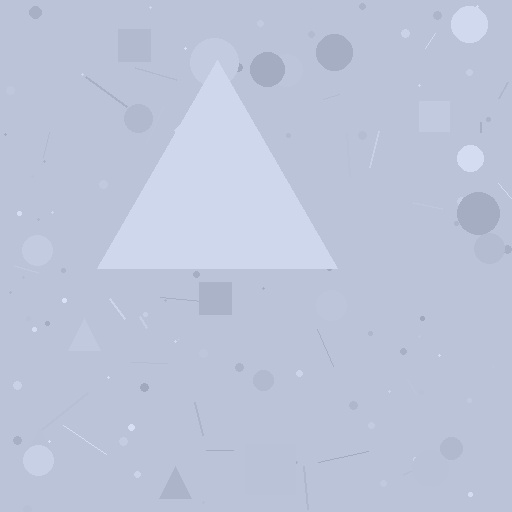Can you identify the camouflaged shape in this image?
The camouflaged shape is a triangle.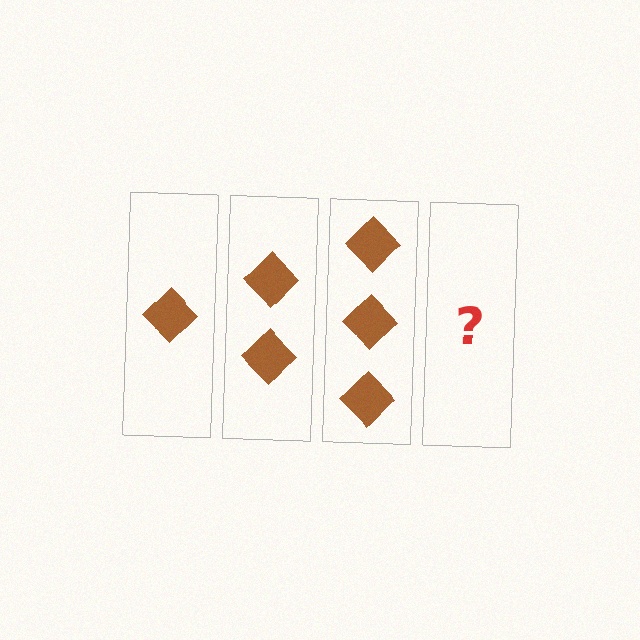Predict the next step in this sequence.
The next step is 4 diamonds.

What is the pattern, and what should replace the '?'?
The pattern is that each step adds one more diamond. The '?' should be 4 diamonds.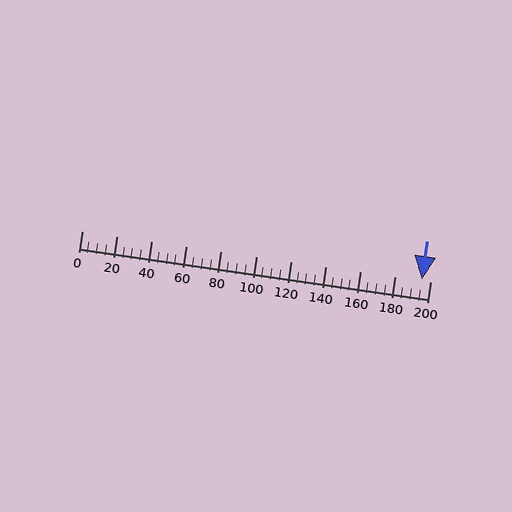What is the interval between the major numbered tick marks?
The major tick marks are spaced 20 units apart.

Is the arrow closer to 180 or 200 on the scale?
The arrow is closer to 200.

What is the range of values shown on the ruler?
The ruler shows values from 0 to 200.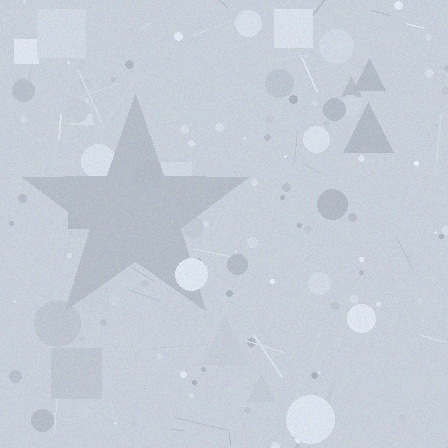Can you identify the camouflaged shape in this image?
The camouflaged shape is a star.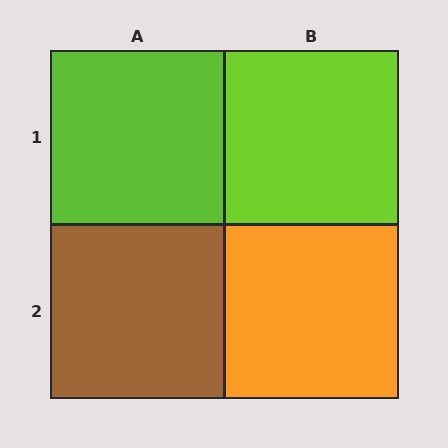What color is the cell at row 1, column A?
Lime.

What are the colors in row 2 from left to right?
Brown, orange.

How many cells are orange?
1 cell is orange.